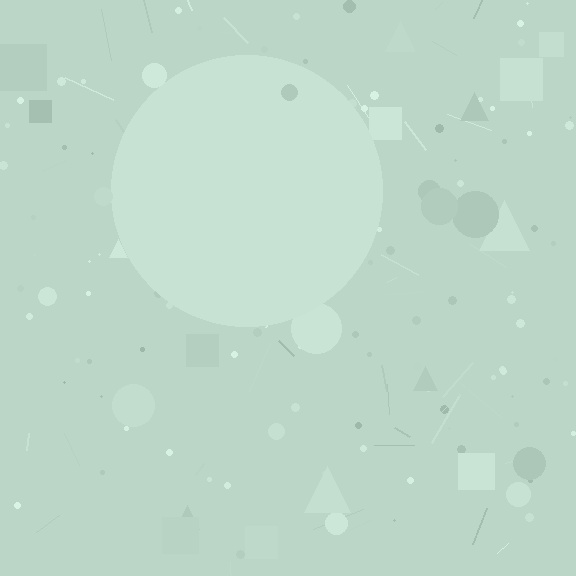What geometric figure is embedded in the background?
A circle is embedded in the background.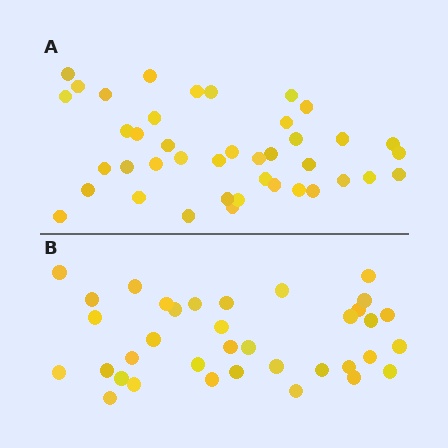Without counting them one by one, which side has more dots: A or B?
Region A (the top region) has more dots.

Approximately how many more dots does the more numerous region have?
Region A has about 5 more dots than region B.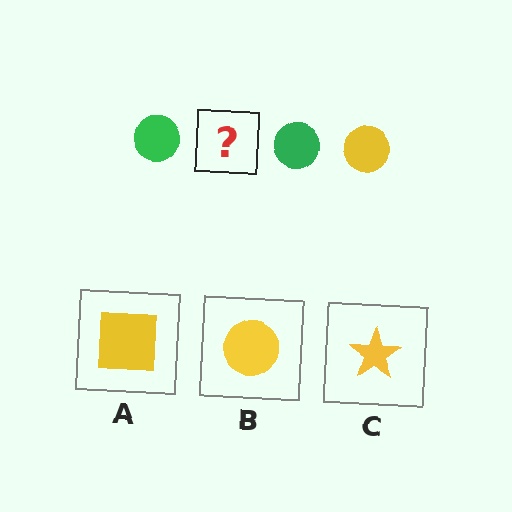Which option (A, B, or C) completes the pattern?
B.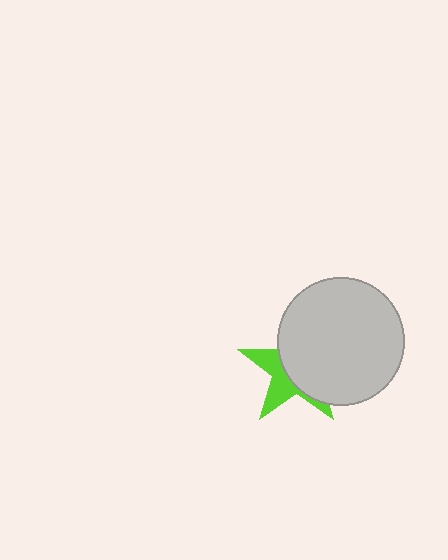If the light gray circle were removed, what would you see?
You would see the complete lime star.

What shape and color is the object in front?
The object in front is a light gray circle.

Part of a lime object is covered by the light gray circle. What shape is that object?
It is a star.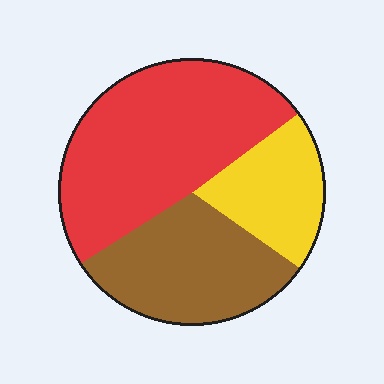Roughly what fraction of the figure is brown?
Brown takes up between a sixth and a third of the figure.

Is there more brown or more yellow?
Brown.